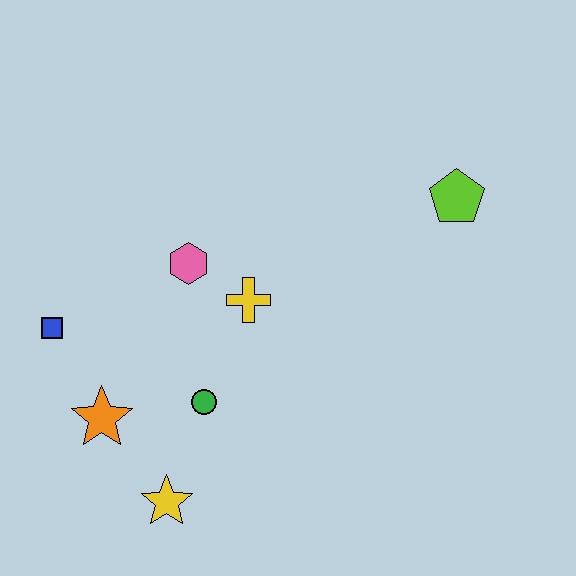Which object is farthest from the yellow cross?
The lime pentagon is farthest from the yellow cross.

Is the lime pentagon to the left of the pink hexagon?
No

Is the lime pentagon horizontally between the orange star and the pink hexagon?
No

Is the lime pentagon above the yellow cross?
Yes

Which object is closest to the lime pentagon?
The yellow cross is closest to the lime pentagon.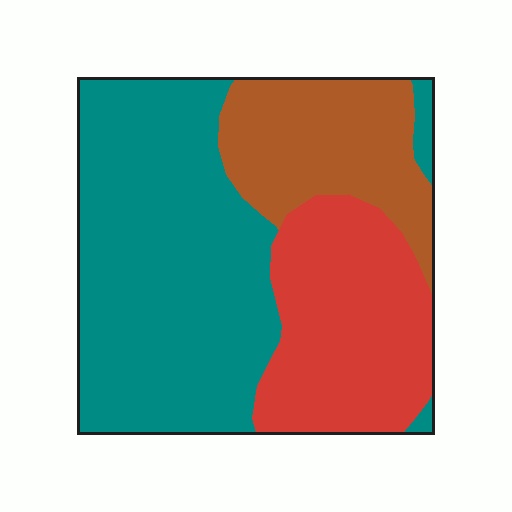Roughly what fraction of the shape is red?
Red takes up between a sixth and a third of the shape.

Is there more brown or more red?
Red.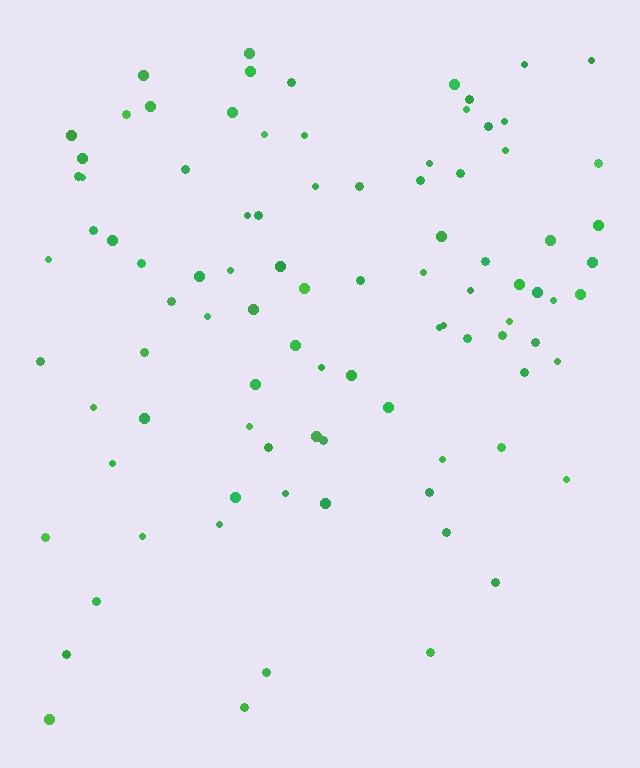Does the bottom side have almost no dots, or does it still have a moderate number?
Still a moderate number, just noticeably fewer than the top.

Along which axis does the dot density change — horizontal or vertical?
Vertical.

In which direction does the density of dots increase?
From bottom to top, with the top side densest.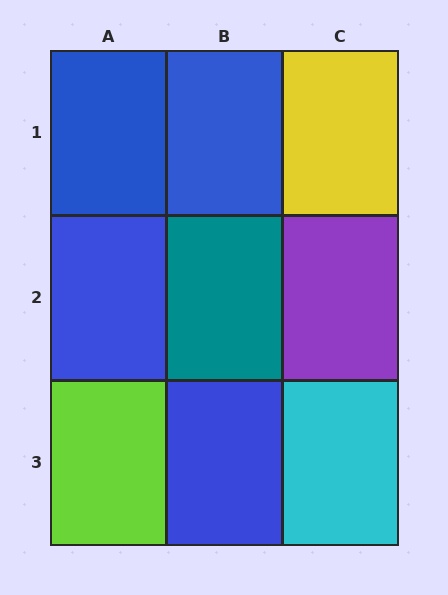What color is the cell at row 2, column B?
Teal.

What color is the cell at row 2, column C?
Purple.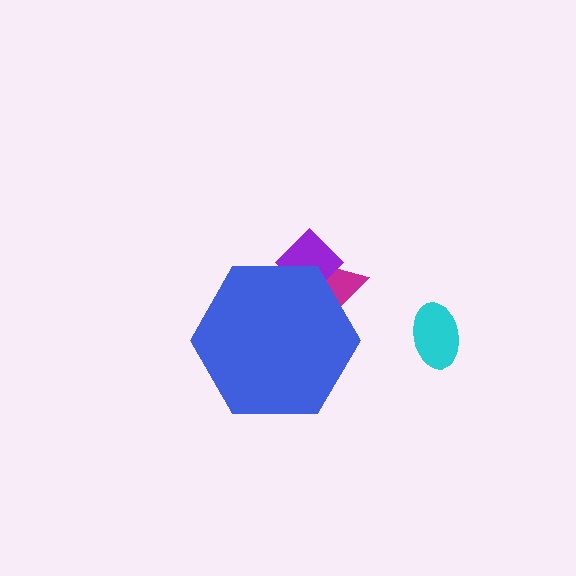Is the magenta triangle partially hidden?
Yes, the magenta triangle is partially hidden behind the blue hexagon.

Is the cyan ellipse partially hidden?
No, the cyan ellipse is fully visible.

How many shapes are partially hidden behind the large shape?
2 shapes are partially hidden.